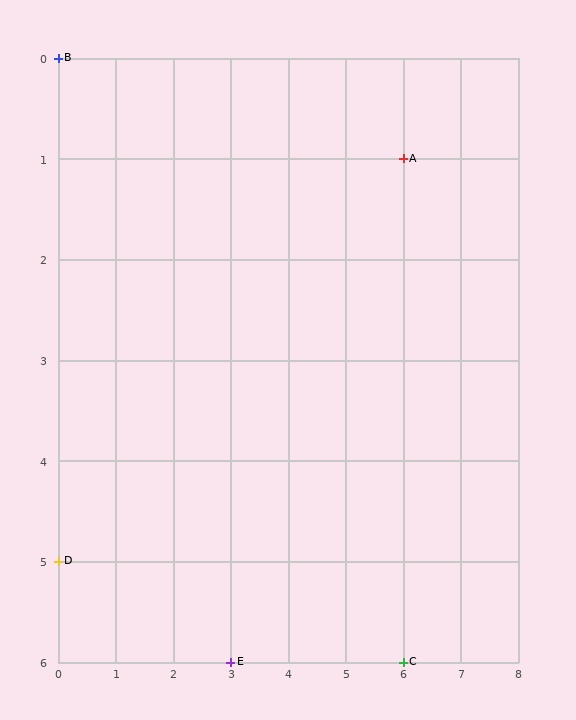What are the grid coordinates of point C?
Point C is at grid coordinates (6, 6).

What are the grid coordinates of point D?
Point D is at grid coordinates (0, 5).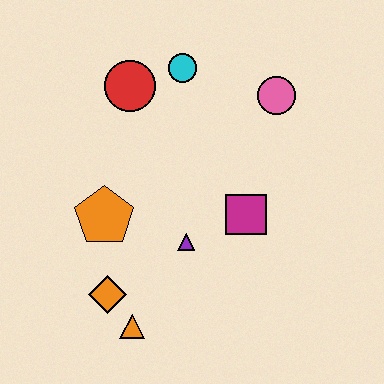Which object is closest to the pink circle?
The cyan circle is closest to the pink circle.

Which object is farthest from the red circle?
The orange triangle is farthest from the red circle.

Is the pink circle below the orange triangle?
No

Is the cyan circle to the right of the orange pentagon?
Yes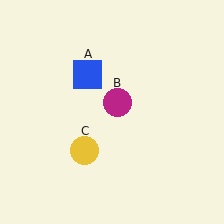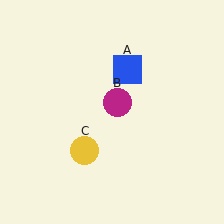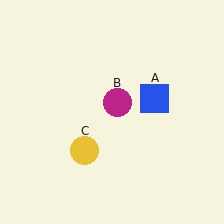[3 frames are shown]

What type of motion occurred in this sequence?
The blue square (object A) rotated clockwise around the center of the scene.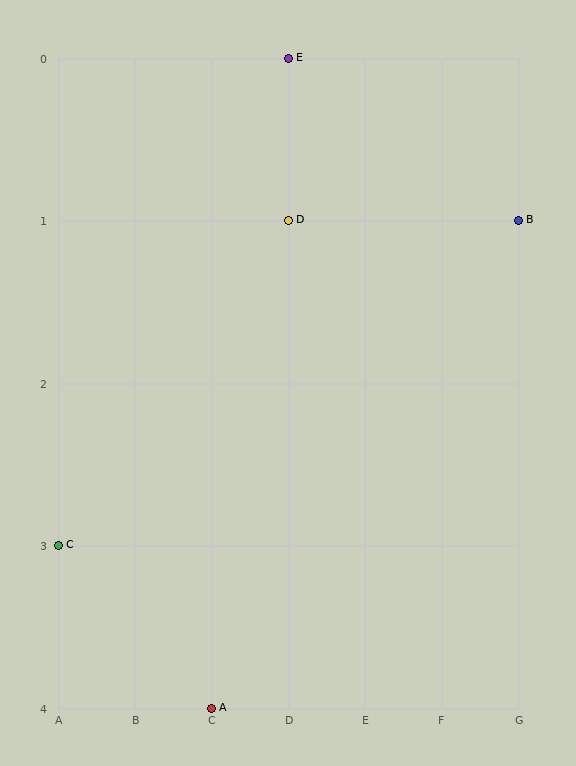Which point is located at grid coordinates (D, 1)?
Point D is at (D, 1).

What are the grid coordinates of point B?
Point B is at grid coordinates (G, 1).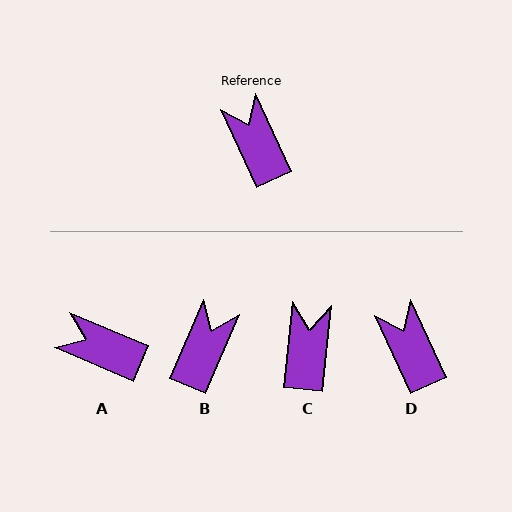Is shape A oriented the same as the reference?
No, it is off by about 42 degrees.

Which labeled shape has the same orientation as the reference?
D.